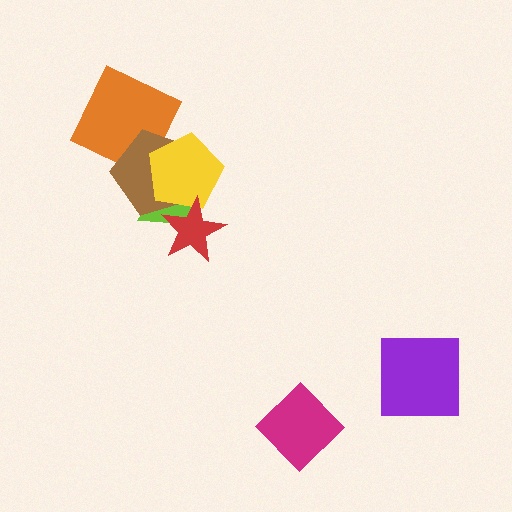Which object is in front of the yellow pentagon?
The red star is in front of the yellow pentagon.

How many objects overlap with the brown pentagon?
4 objects overlap with the brown pentagon.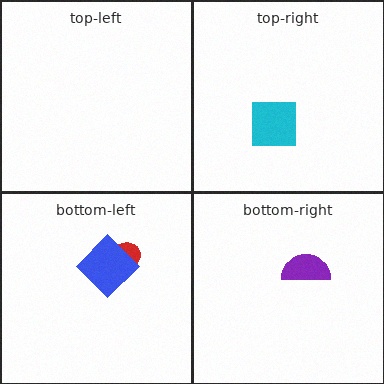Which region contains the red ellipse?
The bottom-left region.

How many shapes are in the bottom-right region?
1.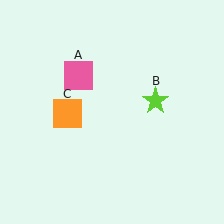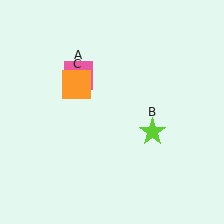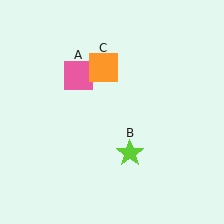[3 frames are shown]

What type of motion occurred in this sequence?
The lime star (object B), orange square (object C) rotated clockwise around the center of the scene.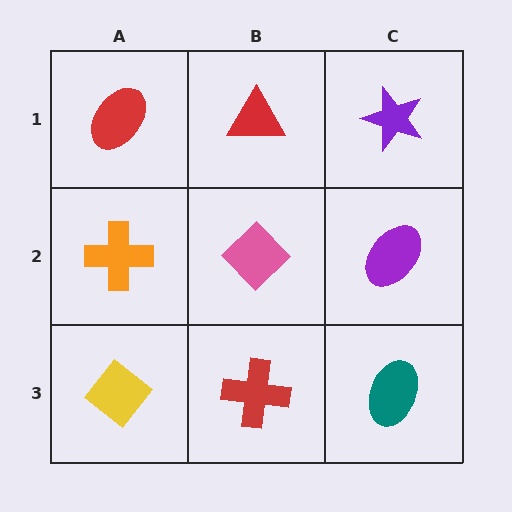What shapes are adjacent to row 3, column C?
A purple ellipse (row 2, column C), a red cross (row 3, column B).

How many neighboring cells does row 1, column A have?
2.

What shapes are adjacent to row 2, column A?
A red ellipse (row 1, column A), a yellow diamond (row 3, column A), a pink diamond (row 2, column B).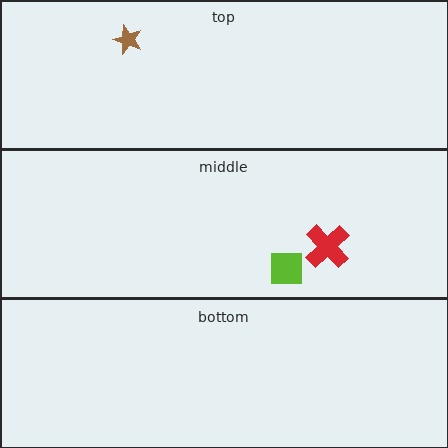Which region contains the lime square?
The middle region.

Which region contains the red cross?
The middle region.